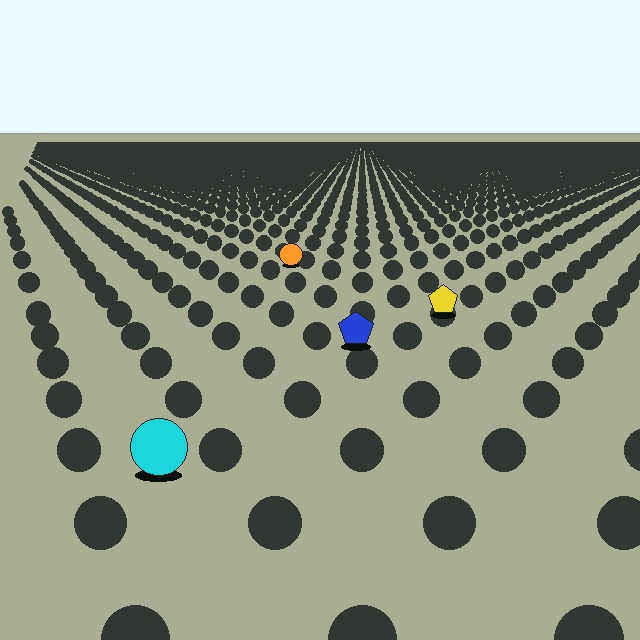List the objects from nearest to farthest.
From nearest to farthest: the cyan circle, the blue pentagon, the yellow pentagon, the orange circle.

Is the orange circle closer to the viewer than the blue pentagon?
No. The blue pentagon is closer — you can tell from the texture gradient: the ground texture is coarser near it.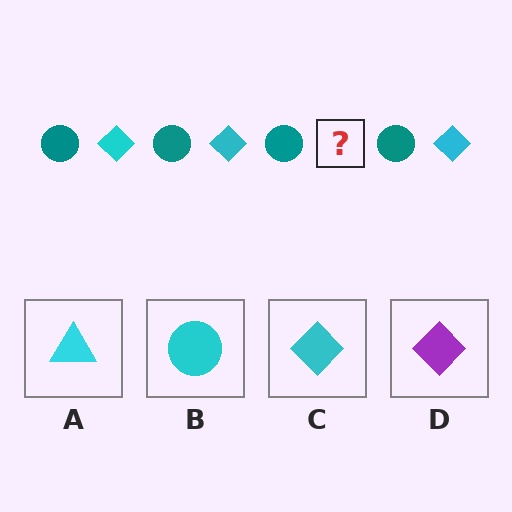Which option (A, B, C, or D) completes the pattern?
C.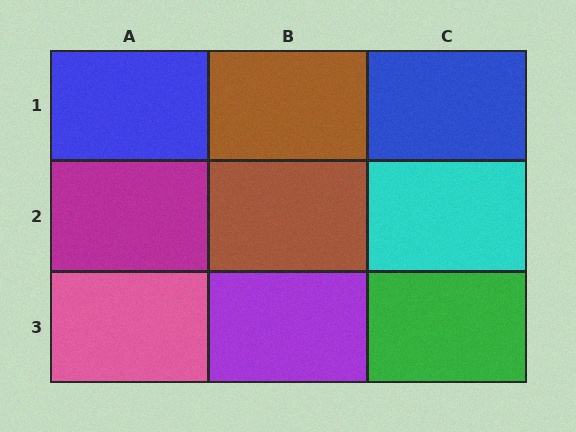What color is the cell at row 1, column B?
Brown.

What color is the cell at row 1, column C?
Blue.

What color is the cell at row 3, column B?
Purple.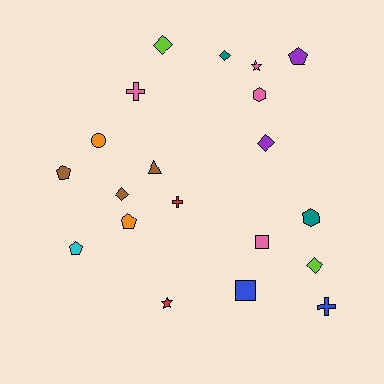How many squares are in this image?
There are 2 squares.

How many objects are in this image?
There are 20 objects.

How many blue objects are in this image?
There are 2 blue objects.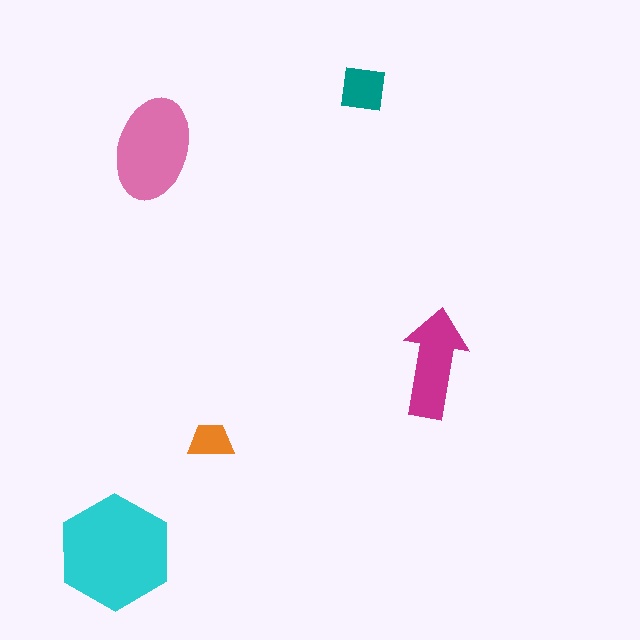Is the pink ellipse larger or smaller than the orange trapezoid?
Larger.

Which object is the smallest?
The orange trapezoid.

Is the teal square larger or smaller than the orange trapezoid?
Larger.